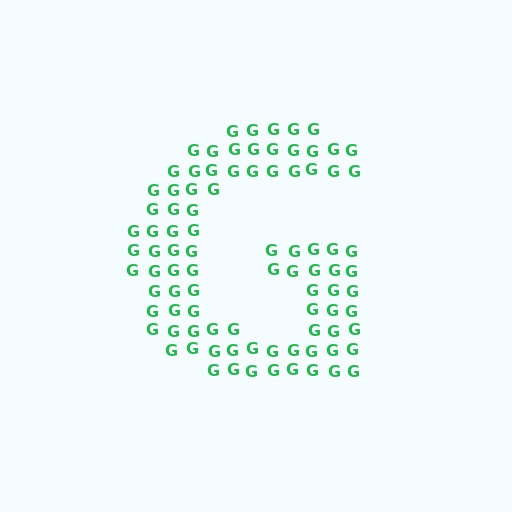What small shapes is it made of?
It is made of small letter G's.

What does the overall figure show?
The overall figure shows the letter G.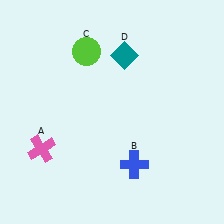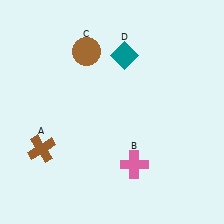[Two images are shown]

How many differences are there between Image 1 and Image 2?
There are 3 differences between the two images.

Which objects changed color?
A changed from pink to brown. B changed from blue to pink. C changed from lime to brown.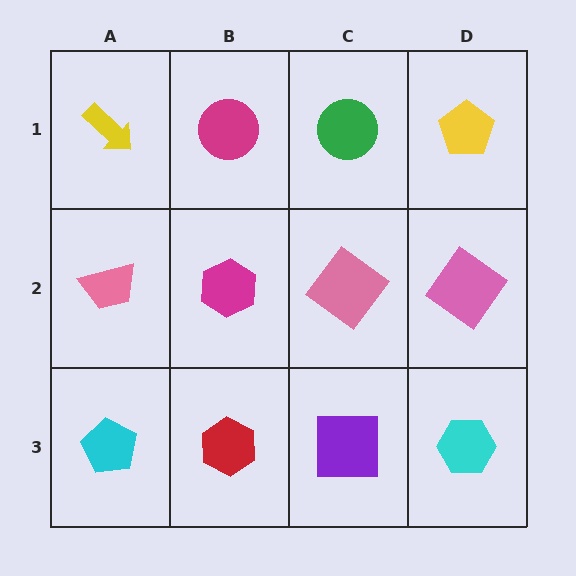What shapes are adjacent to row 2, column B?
A magenta circle (row 1, column B), a red hexagon (row 3, column B), a pink trapezoid (row 2, column A), a pink diamond (row 2, column C).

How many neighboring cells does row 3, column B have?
3.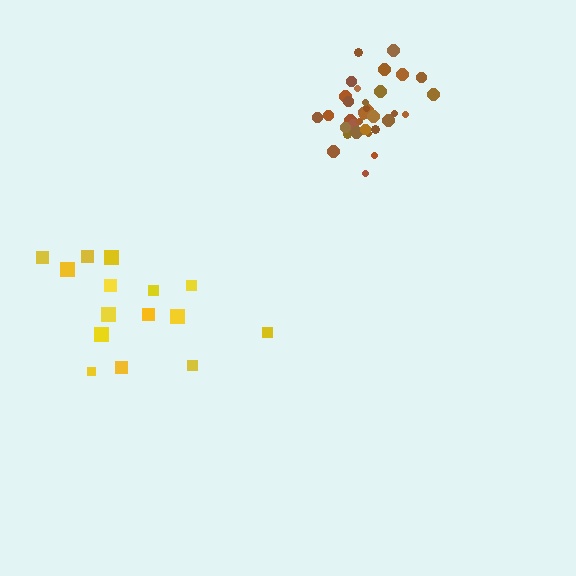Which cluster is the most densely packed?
Brown.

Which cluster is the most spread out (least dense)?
Yellow.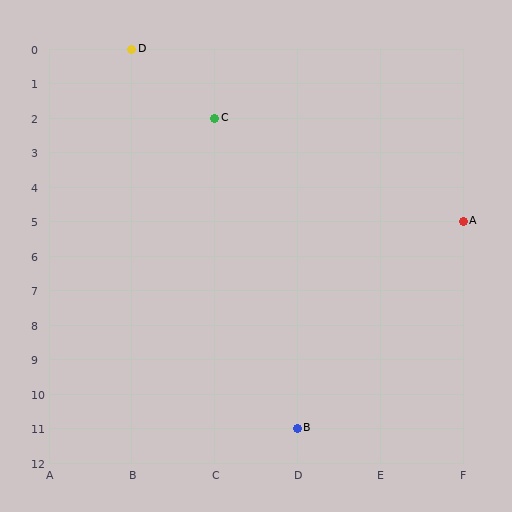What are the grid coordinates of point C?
Point C is at grid coordinates (C, 2).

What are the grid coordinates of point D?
Point D is at grid coordinates (B, 0).